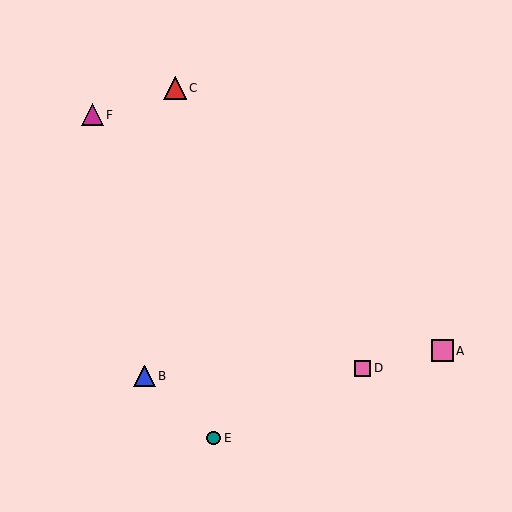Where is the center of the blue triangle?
The center of the blue triangle is at (144, 376).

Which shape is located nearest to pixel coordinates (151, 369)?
The blue triangle (labeled B) at (144, 376) is nearest to that location.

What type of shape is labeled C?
Shape C is a red triangle.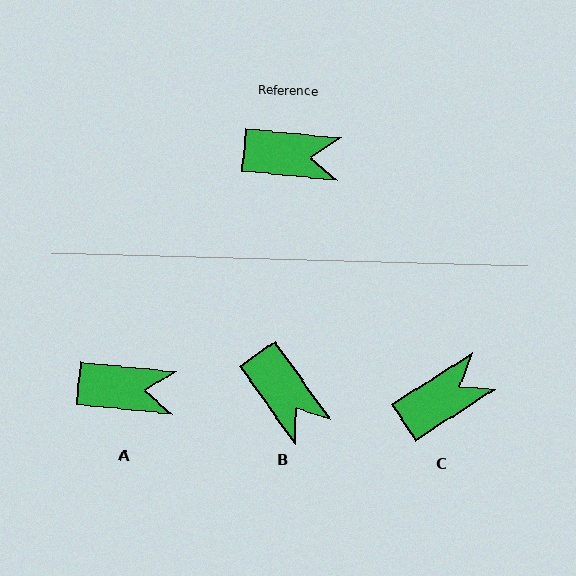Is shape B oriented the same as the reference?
No, it is off by about 49 degrees.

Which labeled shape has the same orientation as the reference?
A.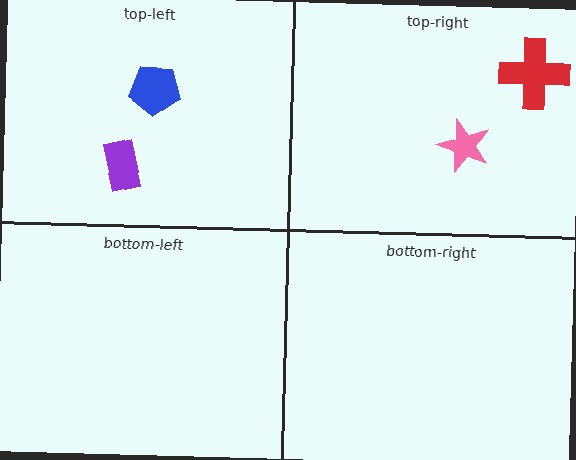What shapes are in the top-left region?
The purple rectangle, the blue pentagon.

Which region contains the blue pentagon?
The top-left region.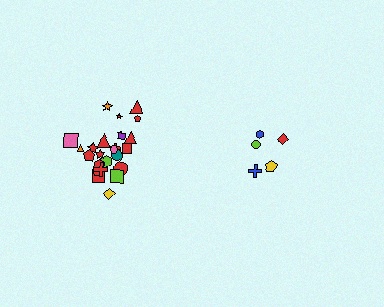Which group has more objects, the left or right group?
The left group.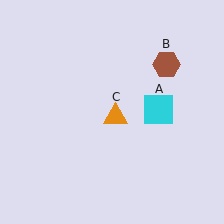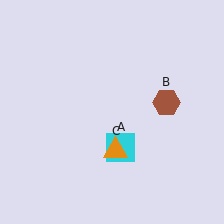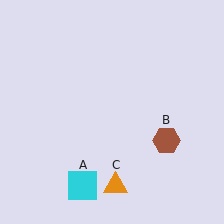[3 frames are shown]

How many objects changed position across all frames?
3 objects changed position: cyan square (object A), brown hexagon (object B), orange triangle (object C).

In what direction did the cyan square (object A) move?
The cyan square (object A) moved down and to the left.